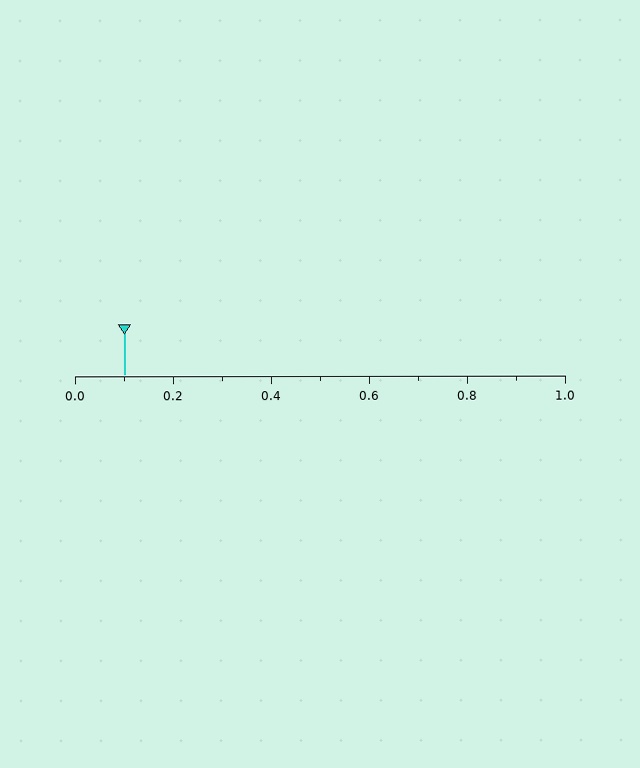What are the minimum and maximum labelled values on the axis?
The axis runs from 0.0 to 1.0.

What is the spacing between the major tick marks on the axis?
The major ticks are spaced 0.2 apart.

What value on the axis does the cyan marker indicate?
The marker indicates approximately 0.1.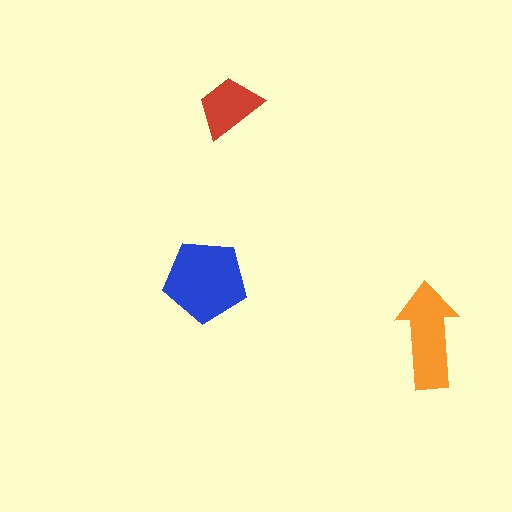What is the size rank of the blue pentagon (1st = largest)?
1st.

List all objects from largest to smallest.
The blue pentagon, the orange arrow, the red trapezoid.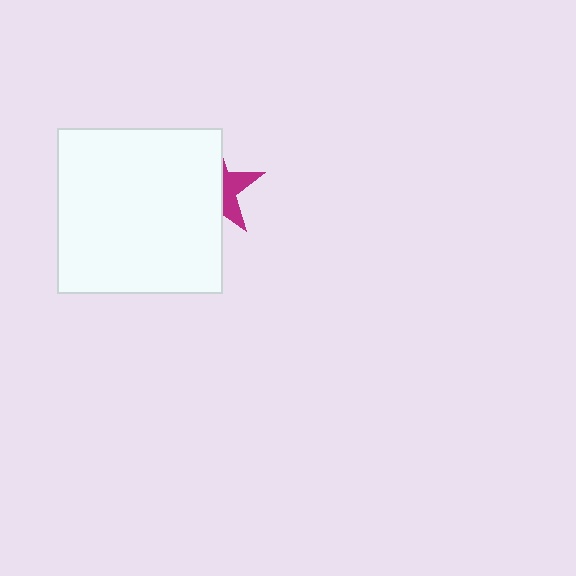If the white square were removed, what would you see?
You would see the complete magenta star.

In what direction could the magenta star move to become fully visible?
The magenta star could move right. That would shift it out from behind the white square entirely.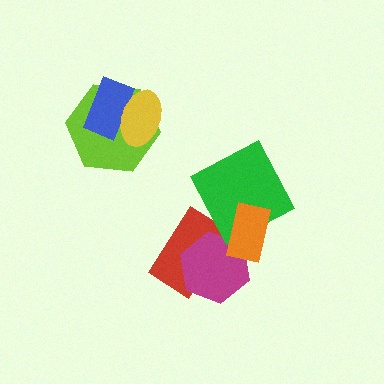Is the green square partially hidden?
Yes, it is partially covered by another shape.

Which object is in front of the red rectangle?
The magenta hexagon is in front of the red rectangle.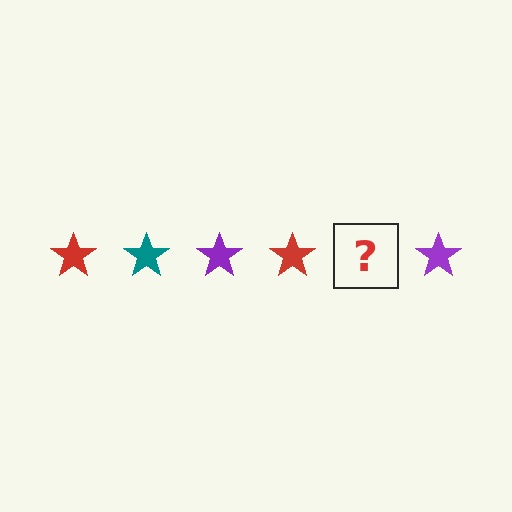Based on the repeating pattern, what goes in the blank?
The blank should be a teal star.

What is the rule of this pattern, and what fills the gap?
The rule is that the pattern cycles through red, teal, purple stars. The gap should be filled with a teal star.